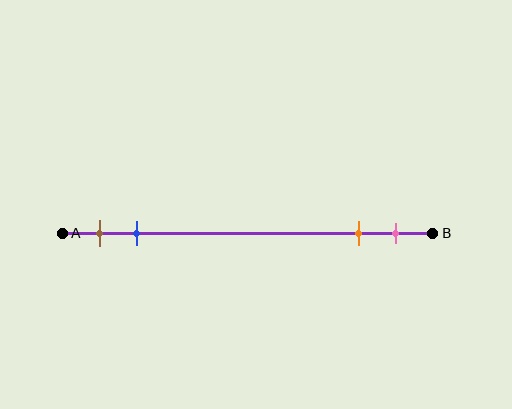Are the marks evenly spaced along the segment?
No, the marks are not evenly spaced.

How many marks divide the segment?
There are 4 marks dividing the segment.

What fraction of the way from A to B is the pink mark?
The pink mark is approximately 90% (0.9) of the way from A to B.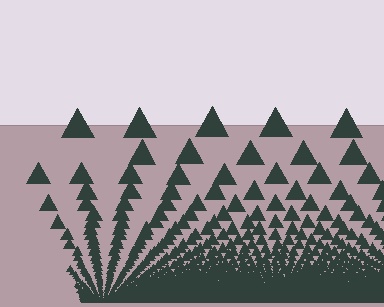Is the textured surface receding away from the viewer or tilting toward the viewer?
The surface appears to tilt toward the viewer. Texture elements get larger and sparser toward the top.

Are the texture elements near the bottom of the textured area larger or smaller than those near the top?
Smaller. The gradient is inverted — elements near the bottom are smaller and denser.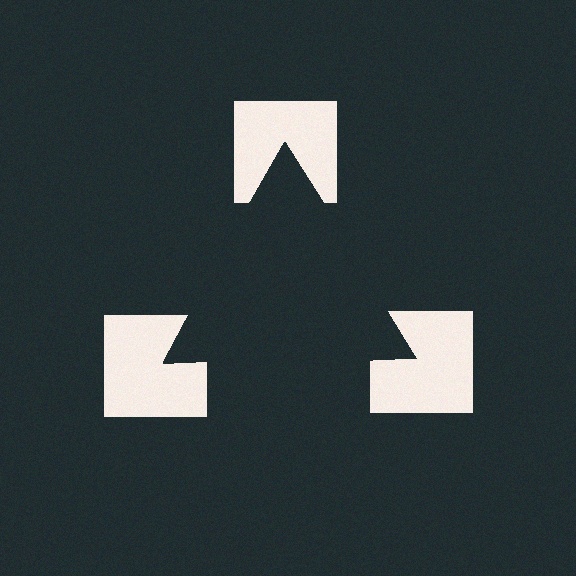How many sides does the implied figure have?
3 sides.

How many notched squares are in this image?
There are 3 — one at each vertex of the illusory triangle.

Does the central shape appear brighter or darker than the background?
It typically appears slightly darker than the background, even though no actual brightness change is drawn.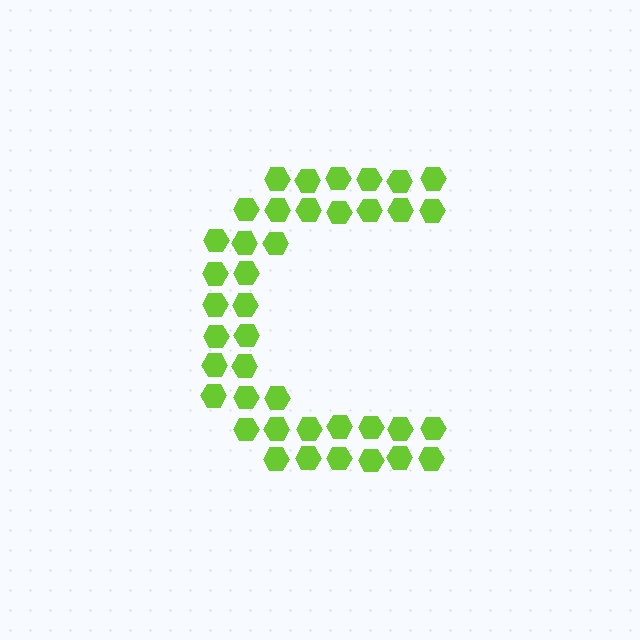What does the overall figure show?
The overall figure shows the letter C.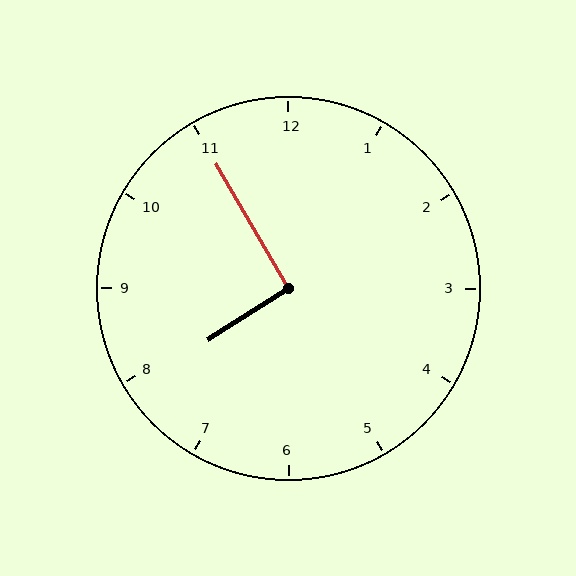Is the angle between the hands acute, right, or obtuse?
It is right.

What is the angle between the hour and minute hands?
Approximately 92 degrees.